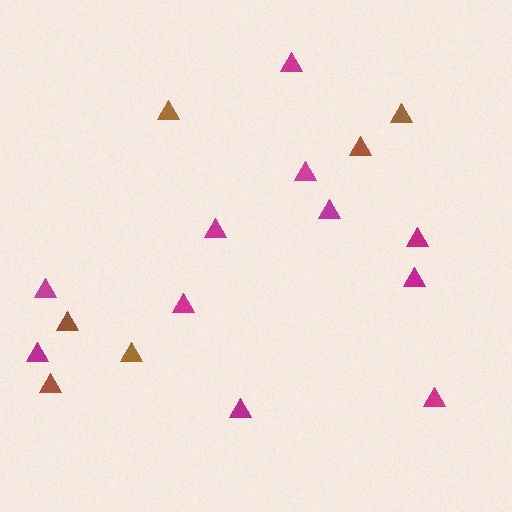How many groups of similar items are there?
There are 2 groups: one group of brown triangles (6) and one group of magenta triangles (11).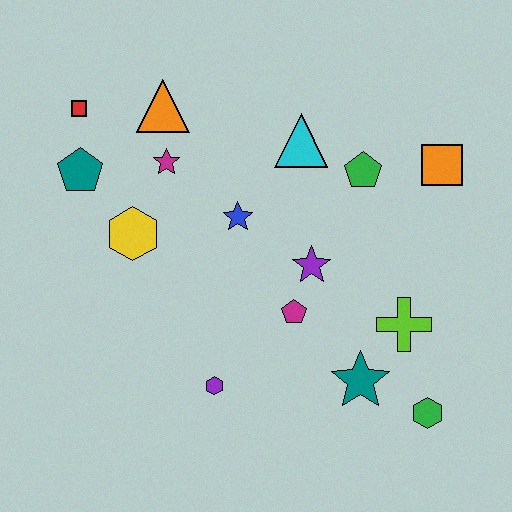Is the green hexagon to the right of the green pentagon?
Yes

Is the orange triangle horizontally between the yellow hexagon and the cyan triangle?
Yes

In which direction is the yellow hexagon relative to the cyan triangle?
The yellow hexagon is to the left of the cyan triangle.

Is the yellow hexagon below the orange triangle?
Yes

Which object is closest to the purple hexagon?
The magenta pentagon is closest to the purple hexagon.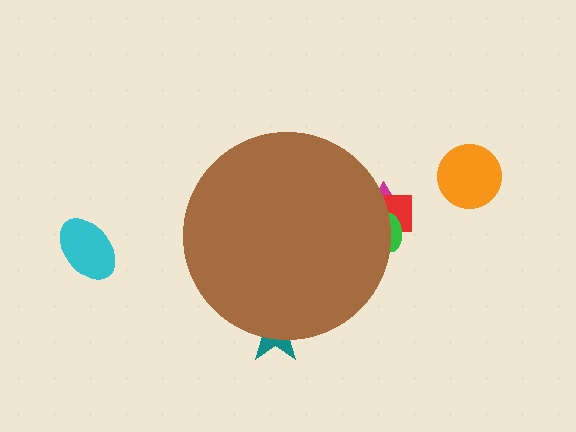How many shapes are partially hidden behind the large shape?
4 shapes are partially hidden.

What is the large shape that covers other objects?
A brown circle.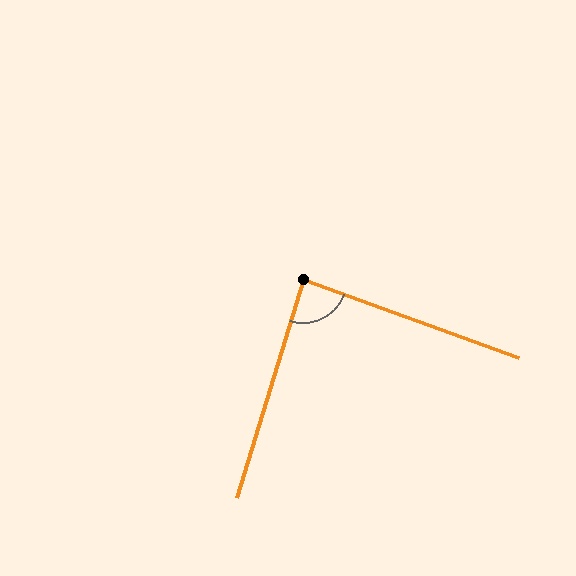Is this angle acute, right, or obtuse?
It is approximately a right angle.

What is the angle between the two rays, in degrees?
Approximately 87 degrees.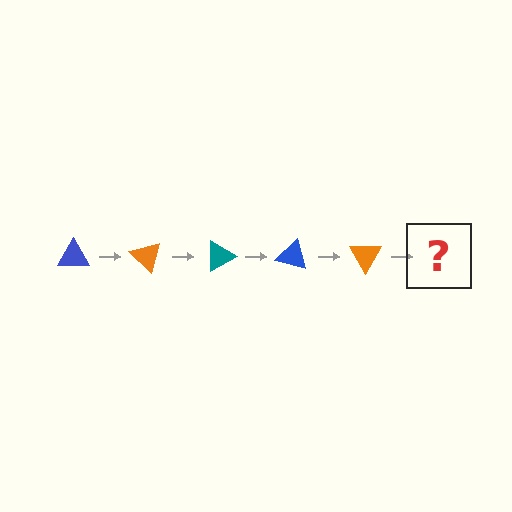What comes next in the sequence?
The next element should be a teal triangle, rotated 225 degrees from the start.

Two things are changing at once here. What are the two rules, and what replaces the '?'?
The two rules are that it rotates 45 degrees each step and the color cycles through blue, orange, and teal. The '?' should be a teal triangle, rotated 225 degrees from the start.